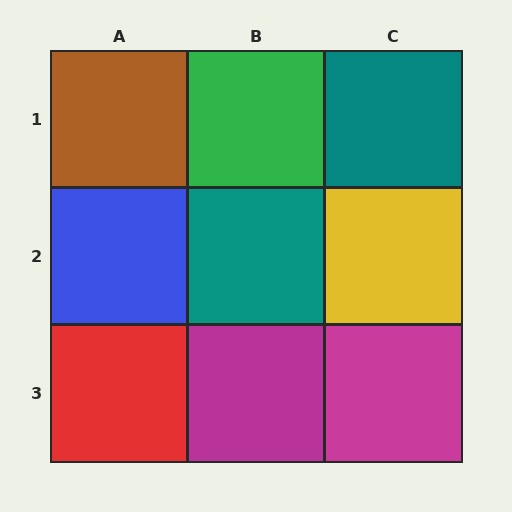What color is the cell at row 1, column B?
Green.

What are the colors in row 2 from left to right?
Blue, teal, yellow.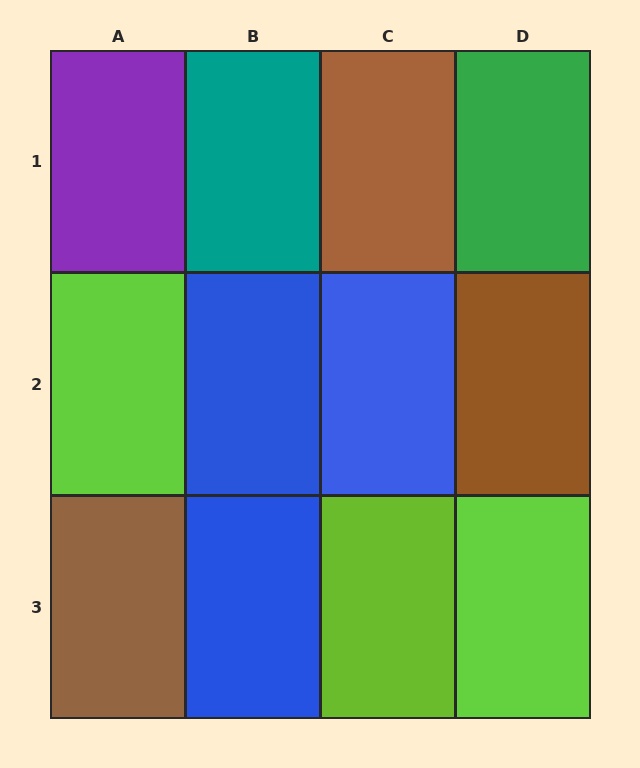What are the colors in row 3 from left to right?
Brown, blue, lime, lime.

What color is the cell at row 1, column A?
Purple.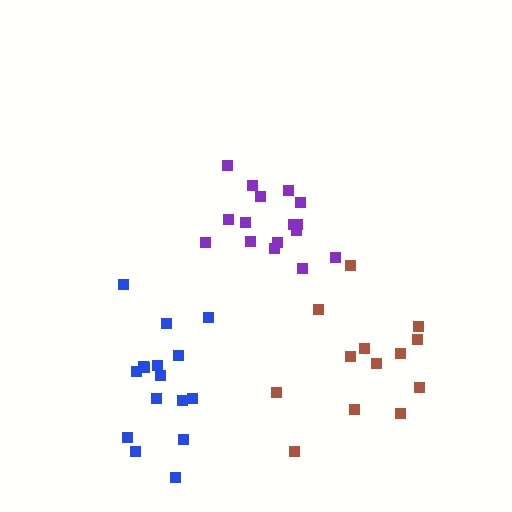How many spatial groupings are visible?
There are 3 spatial groupings.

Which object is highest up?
The purple cluster is topmost.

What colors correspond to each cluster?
The clusters are colored: blue, purple, brown.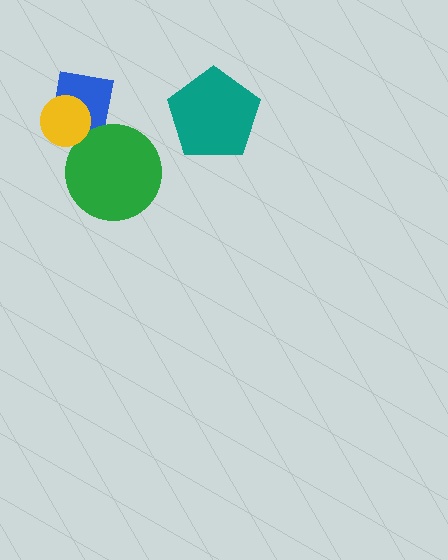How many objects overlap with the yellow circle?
1 object overlaps with the yellow circle.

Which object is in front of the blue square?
The yellow circle is in front of the blue square.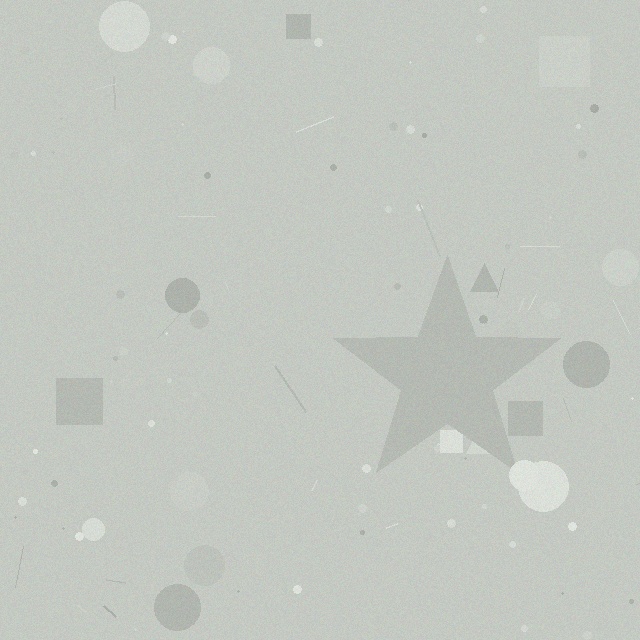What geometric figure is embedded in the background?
A star is embedded in the background.